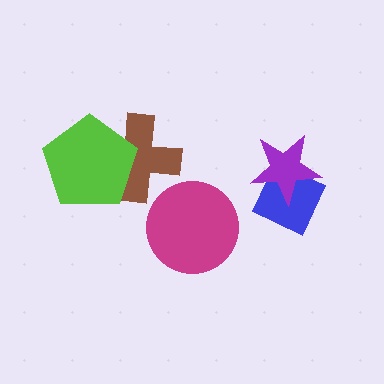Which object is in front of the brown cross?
The lime pentagon is in front of the brown cross.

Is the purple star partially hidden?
No, no other shape covers it.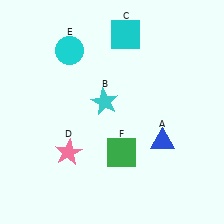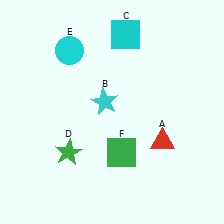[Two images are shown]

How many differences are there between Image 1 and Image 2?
There are 2 differences between the two images.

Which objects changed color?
A changed from blue to red. D changed from pink to green.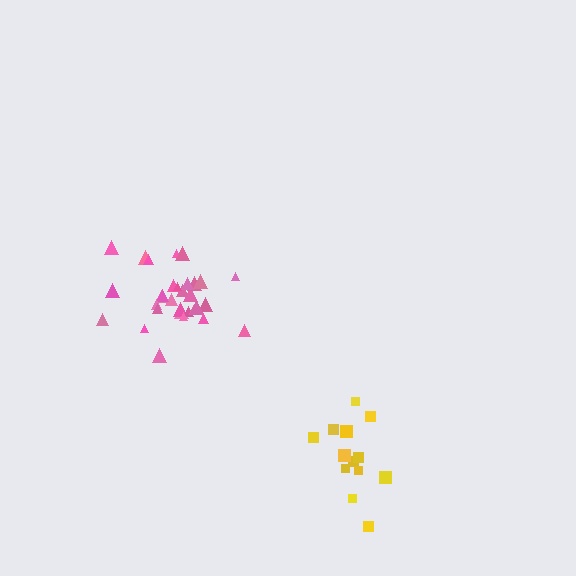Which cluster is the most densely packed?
Pink.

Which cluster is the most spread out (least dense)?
Yellow.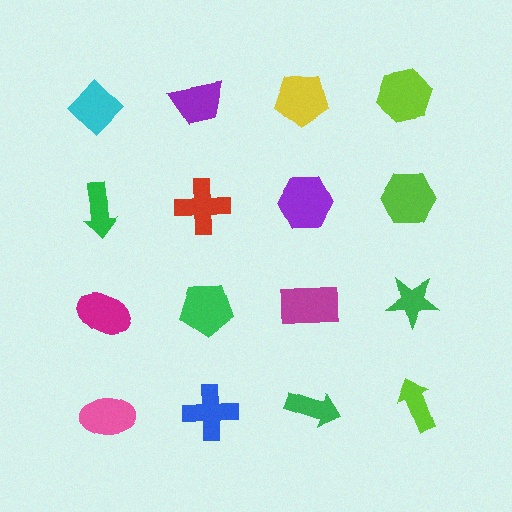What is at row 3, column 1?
A magenta ellipse.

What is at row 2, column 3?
A purple hexagon.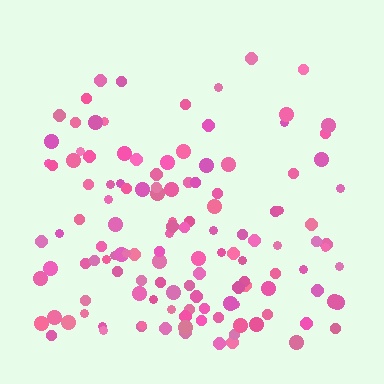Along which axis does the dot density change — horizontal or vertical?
Vertical.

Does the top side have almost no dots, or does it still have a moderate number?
Still a moderate number, just noticeably fewer than the bottom.